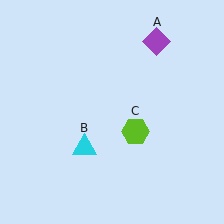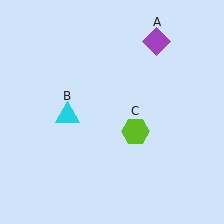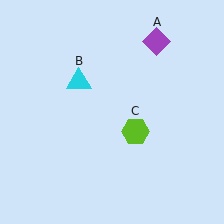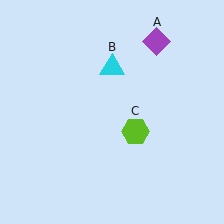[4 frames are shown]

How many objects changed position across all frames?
1 object changed position: cyan triangle (object B).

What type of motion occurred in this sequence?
The cyan triangle (object B) rotated clockwise around the center of the scene.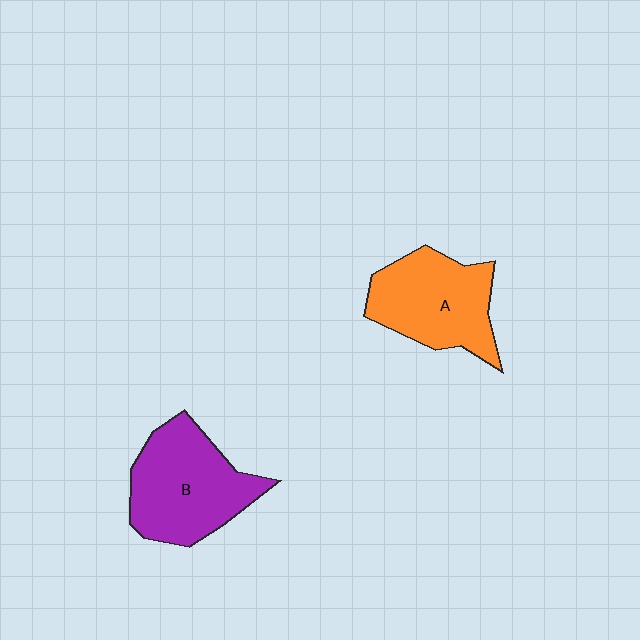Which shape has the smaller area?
Shape A (orange).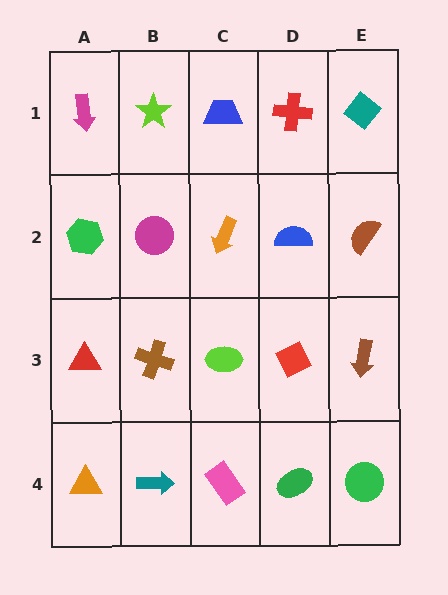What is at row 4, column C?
A pink rectangle.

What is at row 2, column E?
A brown semicircle.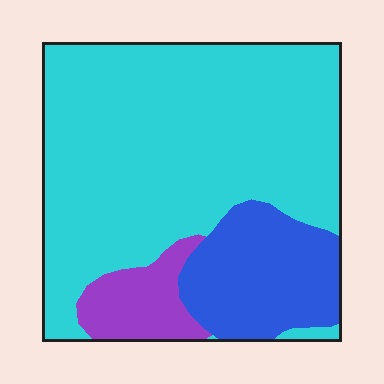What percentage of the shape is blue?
Blue covers around 20% of the shape.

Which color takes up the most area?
Cyan, at roughly 70%.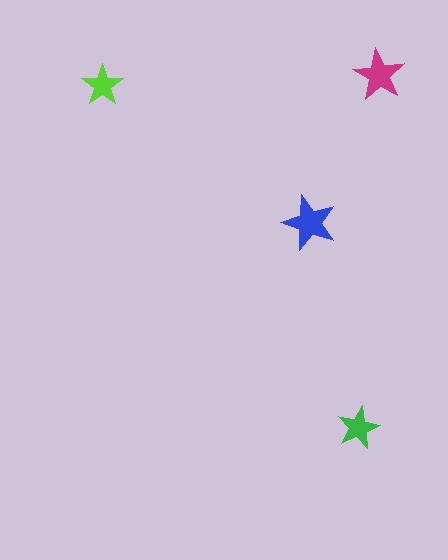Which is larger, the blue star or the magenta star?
The blue one.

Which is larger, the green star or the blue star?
The blue one.